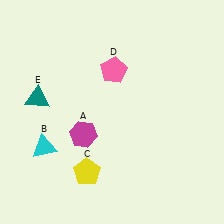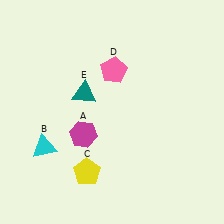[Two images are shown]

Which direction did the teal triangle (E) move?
The teal triangle (E) moved right.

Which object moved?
The teal triangle (E) moved right.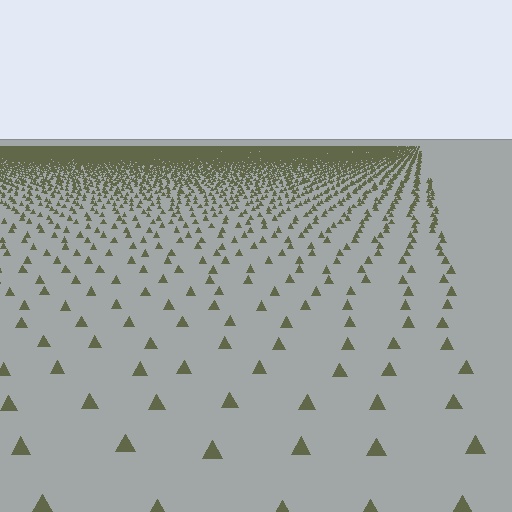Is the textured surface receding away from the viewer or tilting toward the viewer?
The surface is receding away from the viewer. Texture elements get smaller and denser toward the top.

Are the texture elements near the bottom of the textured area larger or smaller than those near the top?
Larger. Near the bottom, elements are closer to the viewer and appear at a bigger on-screen size.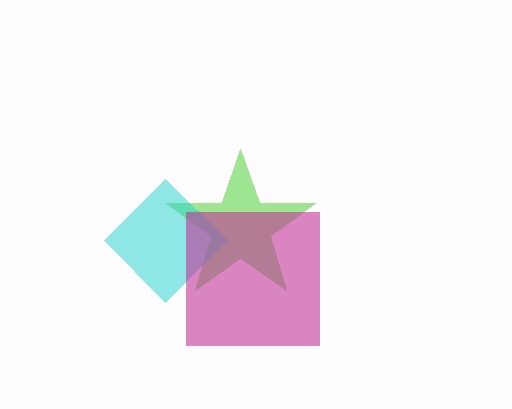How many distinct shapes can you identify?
There are 3 distinct shapes: a lime star, a cyan diamond, a magenta square.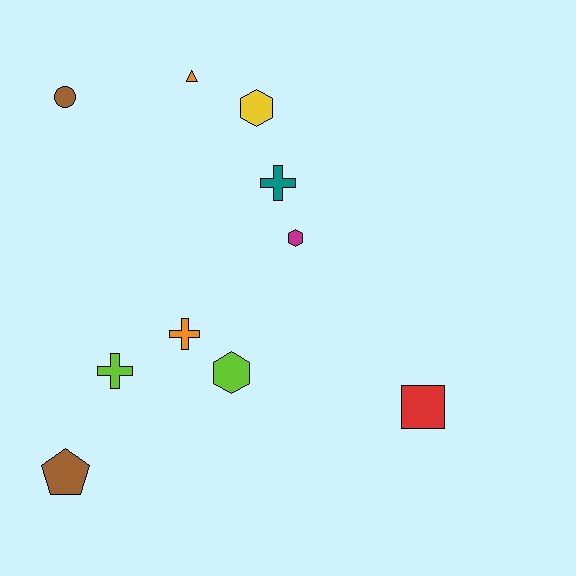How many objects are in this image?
There are 10 objects.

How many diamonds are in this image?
There are no diamonds.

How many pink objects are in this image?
There are no pink objects.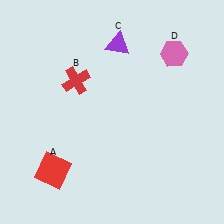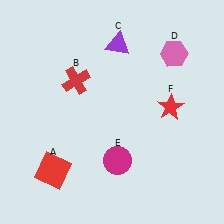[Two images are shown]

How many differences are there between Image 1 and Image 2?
There are 2 differences between the two images.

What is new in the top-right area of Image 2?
A red star (F) was added in the top-right area of Image 2.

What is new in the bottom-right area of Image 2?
A magenta circle (E) was added in the bottom-right area of Image 2.